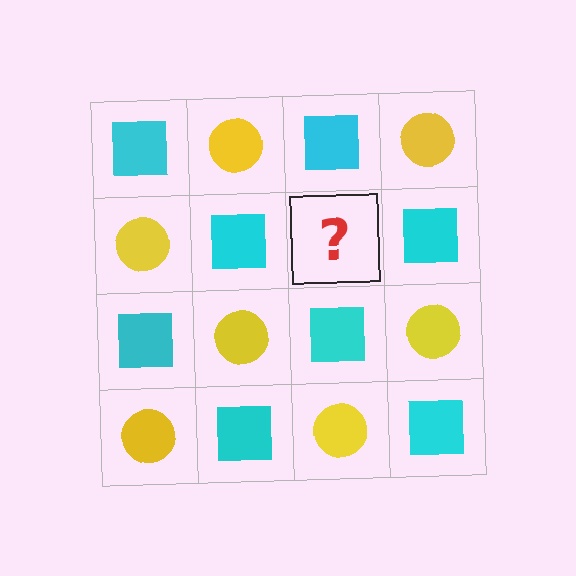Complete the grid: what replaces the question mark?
The question mark should be replaced with a yellow circle.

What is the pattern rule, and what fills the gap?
The rule is that it alternates cyan square and yellow circle in a checkerboard pattern. The gap should be filled with a yellow circle.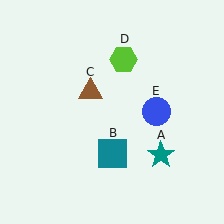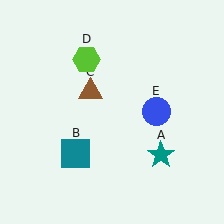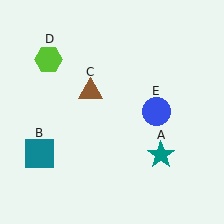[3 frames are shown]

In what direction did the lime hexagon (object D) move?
The lime hexagon (object D) moved left.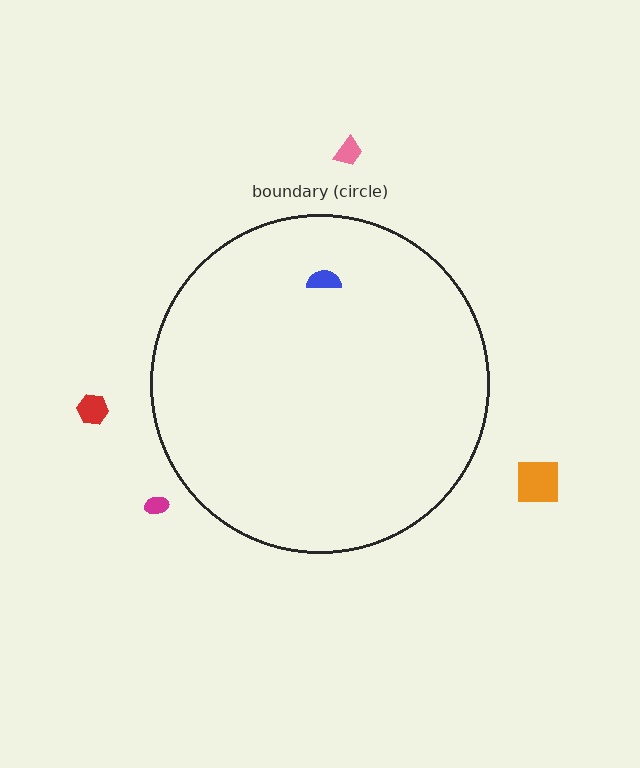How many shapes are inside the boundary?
1 inside, 4 outside.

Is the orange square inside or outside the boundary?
Outside.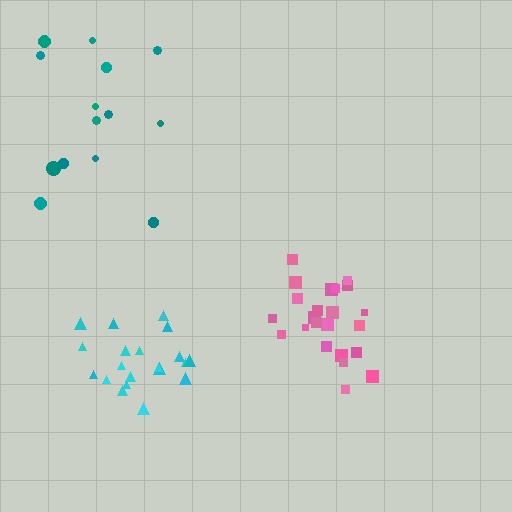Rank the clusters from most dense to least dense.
cyan, pink, teal.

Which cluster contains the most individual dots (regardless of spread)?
Pink (23).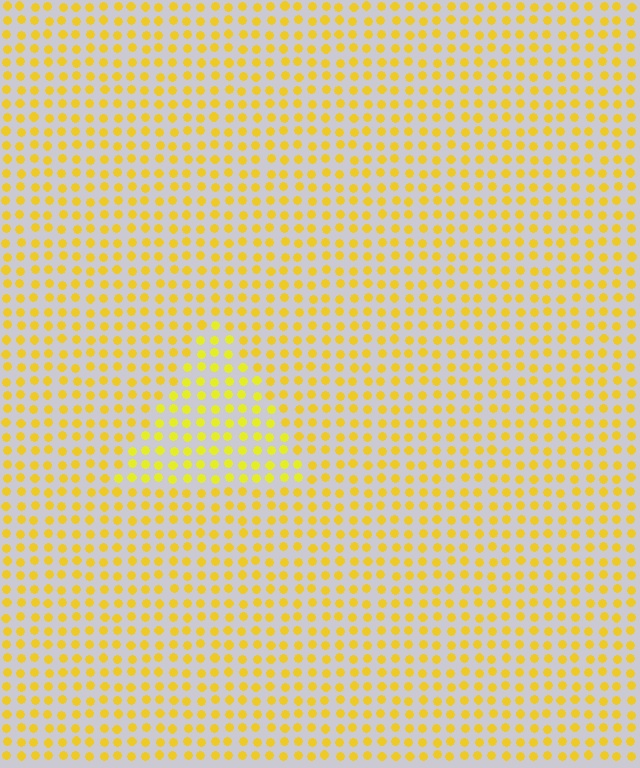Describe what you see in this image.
The image is filled with small yellow elements in a uniform arrangement. A triangle-shaped region is visible where the elements are tinted to a slightly different hue, forming a subtle color boundary.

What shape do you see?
I see a triangle.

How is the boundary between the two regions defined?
The boundary is defined purely by a slight shift in hue (about 14 degrees). Spacing, size, and orientation are identical on both sides.